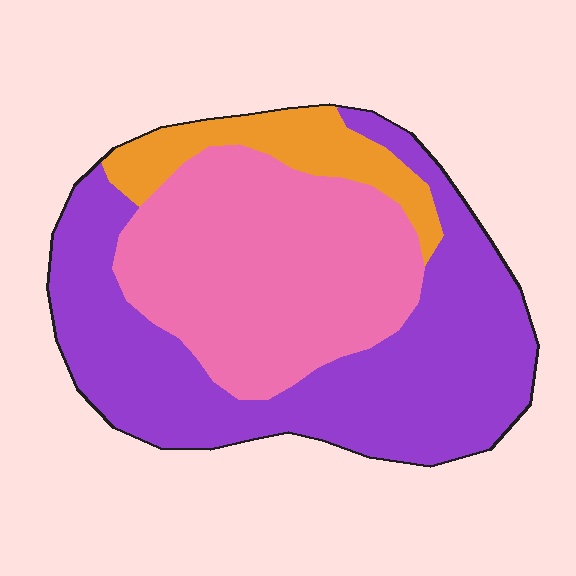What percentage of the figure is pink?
Pink takes up between a third and a half of the figure.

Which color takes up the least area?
Orange, at roughly 10%.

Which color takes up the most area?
Purple, at roughly 50%.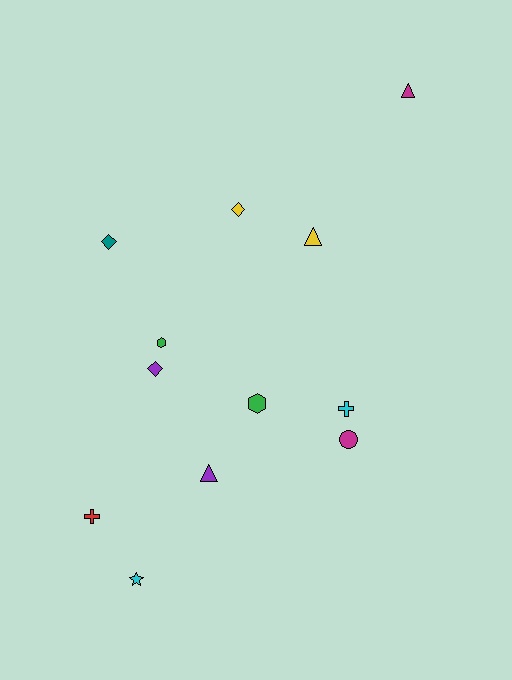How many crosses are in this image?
There are 2 crosses.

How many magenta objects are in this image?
There are 2 magenta objects.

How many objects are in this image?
There are 12 objects.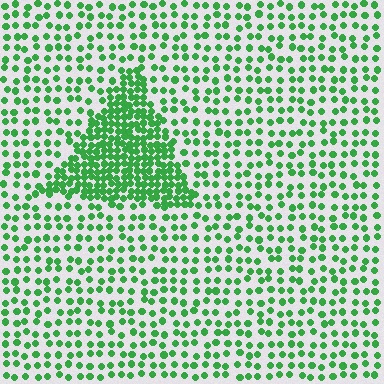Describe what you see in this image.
The image contains small green elements arranged at two different densities. A triangle-shaped region is visible where the elements are more densely packed than the surrounding area.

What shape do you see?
I see a triangle.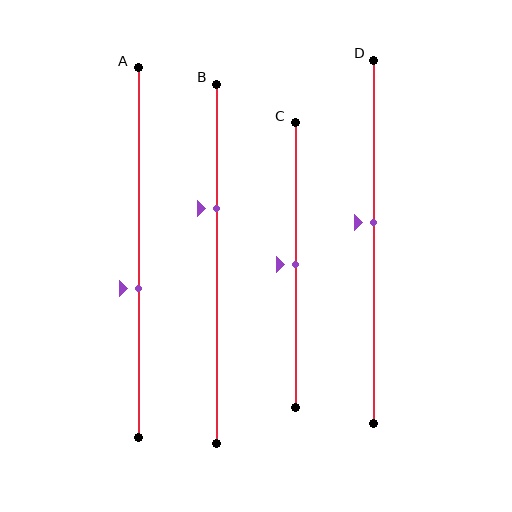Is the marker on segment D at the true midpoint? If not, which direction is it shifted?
No, the marker on segment D is shifted upward by about 5% of the segment length.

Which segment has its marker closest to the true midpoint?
Segment C has its marker closest to the true midpoint.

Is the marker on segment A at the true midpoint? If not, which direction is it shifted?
No, the marker on segment A is shifted downward by about 10% of the segment length.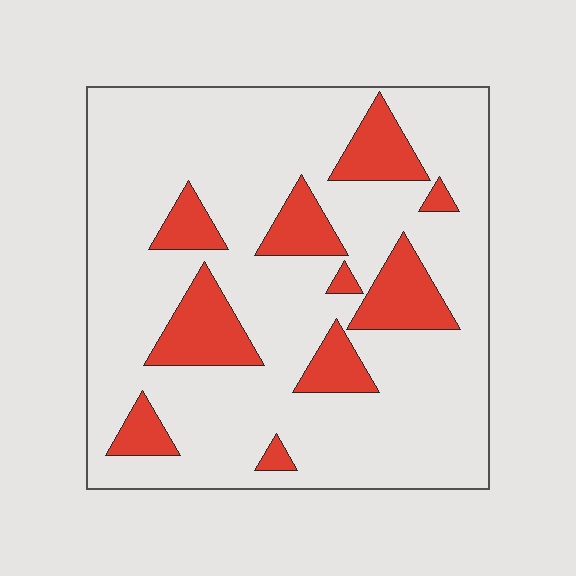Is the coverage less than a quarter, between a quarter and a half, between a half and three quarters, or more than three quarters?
Less than a quarter.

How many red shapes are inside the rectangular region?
10.